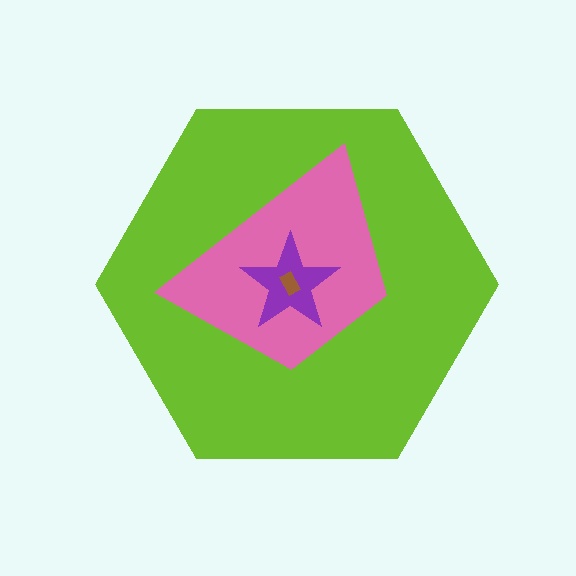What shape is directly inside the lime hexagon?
The pink trapezoid.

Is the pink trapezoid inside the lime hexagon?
Yes.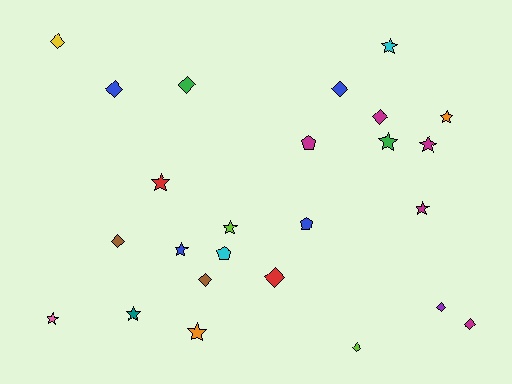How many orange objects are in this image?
There are 2 orange objects.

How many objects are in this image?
There are 25 objects.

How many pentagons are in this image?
There are 3 pentagons.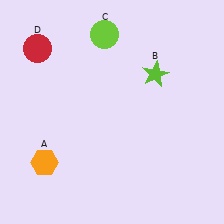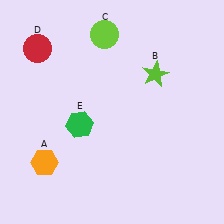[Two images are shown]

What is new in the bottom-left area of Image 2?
A green hexagon (E) was added in the bottom-left area of Image 2.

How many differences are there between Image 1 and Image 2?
There is 1 difference between the two images.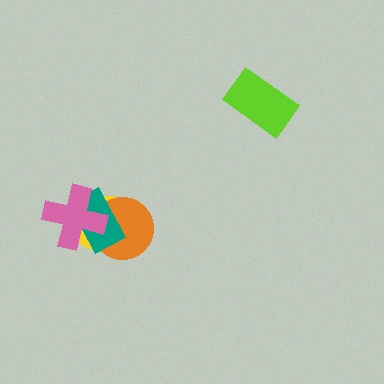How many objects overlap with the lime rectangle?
0 objects overlap with the lime rectangle.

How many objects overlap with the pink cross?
3 objects overlap with the pink cross.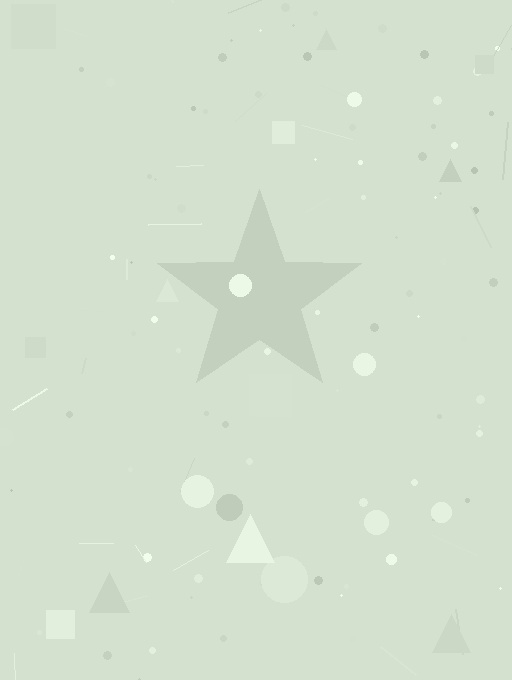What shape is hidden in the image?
A star is hidden in the image.